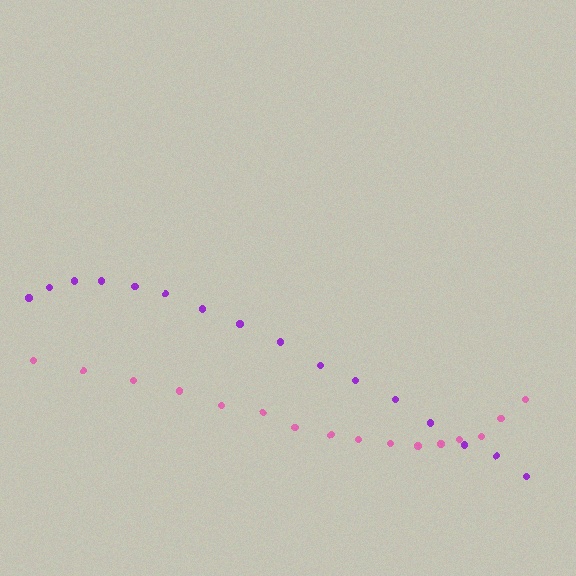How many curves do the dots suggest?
There are 2 distinct paths.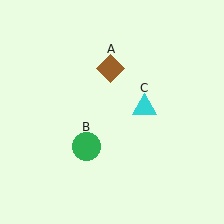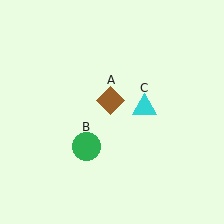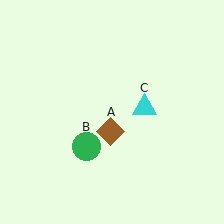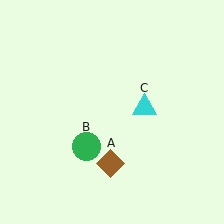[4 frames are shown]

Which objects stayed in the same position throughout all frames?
Green circle (object B) and cyan triangle (object C) remained stationary.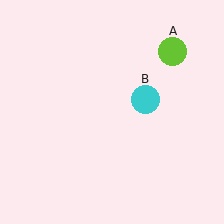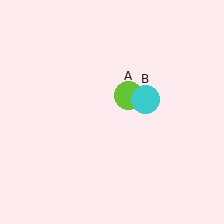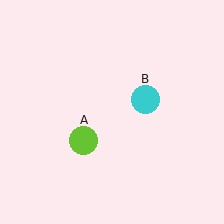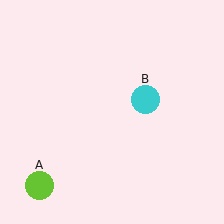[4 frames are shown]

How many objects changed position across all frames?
1 object changed position: lime circle (object A).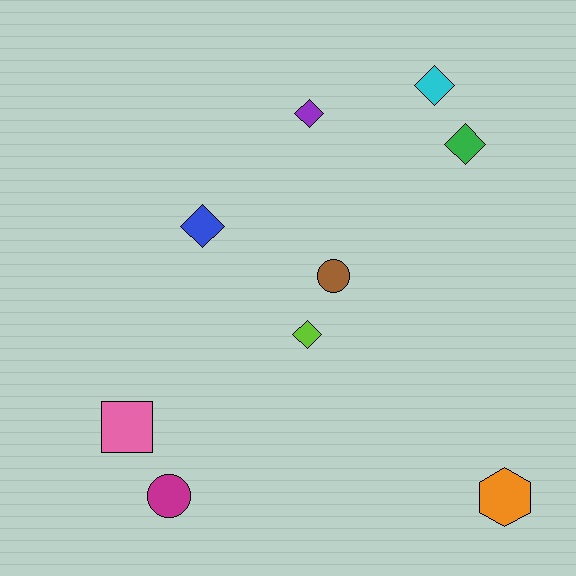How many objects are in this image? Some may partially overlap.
There are 9 objects.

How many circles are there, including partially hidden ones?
There are 2 circles.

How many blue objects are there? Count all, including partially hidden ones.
There is 1 blue object.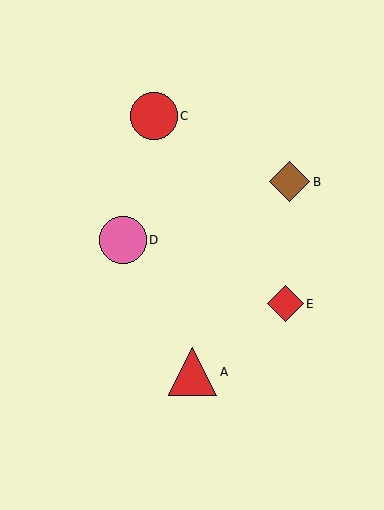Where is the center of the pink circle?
The center of the pink circle is at (123, 240).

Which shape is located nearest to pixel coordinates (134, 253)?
The pink circle (labeled D) at (123, 240) is nearest to that location.